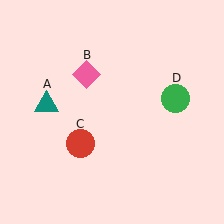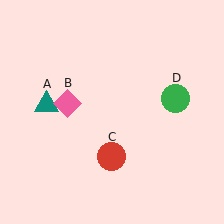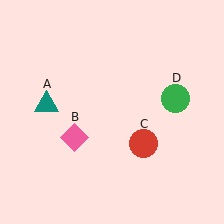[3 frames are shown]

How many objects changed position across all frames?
2 objects changed position: pink diamond (object B), red circle (object C).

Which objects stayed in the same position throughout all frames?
Teal triangle (object A) and green circle (object D) remained stationary.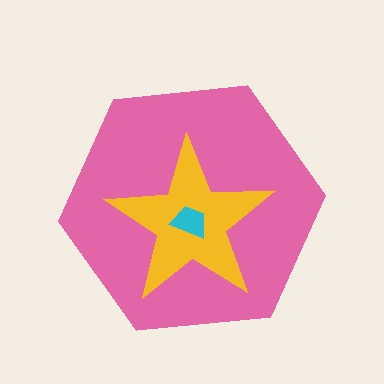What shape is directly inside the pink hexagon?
The yellow star.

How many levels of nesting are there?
3.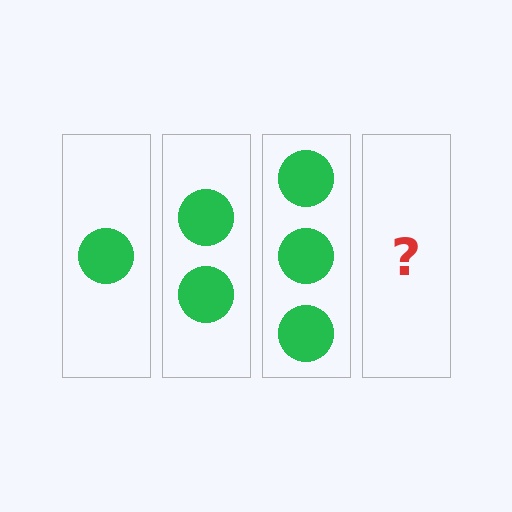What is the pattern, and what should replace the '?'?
The pattern is that each step adds one more circle. The '?' should be 4 circles.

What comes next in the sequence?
The next element should be 4 circles.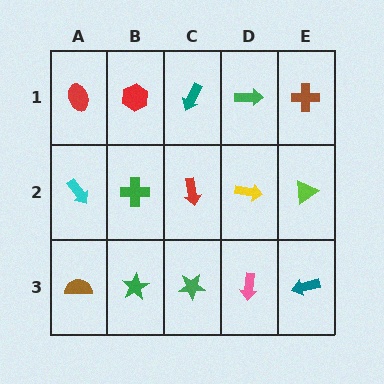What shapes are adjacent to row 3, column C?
A red arrow (row 2, column C), a green star (row 3, column B), a pink arrow (row 3, column D).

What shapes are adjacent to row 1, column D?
A yellow arrow (row 2, column D), a teal arrow (row 1, column C), a brown cross (row 1, column E).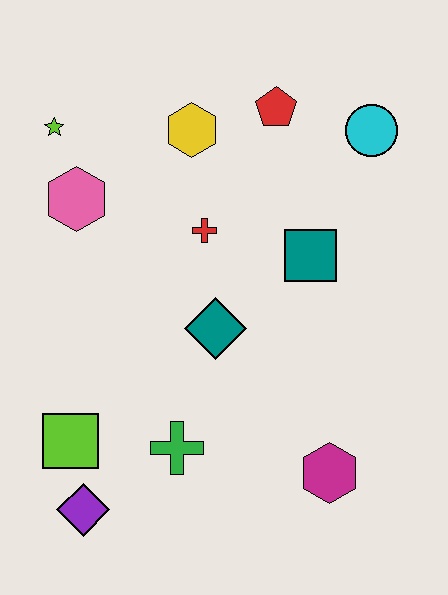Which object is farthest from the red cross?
The purple diamond is farthest from the red cross.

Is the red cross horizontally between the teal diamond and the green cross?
Yes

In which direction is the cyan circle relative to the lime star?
The cyan circle is to the right of the lime star.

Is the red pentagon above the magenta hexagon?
Yes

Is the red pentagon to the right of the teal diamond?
Yes